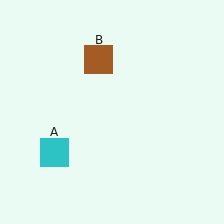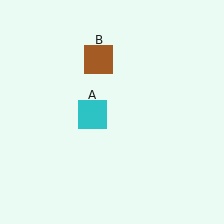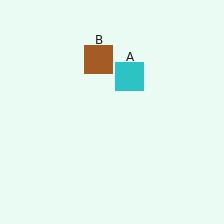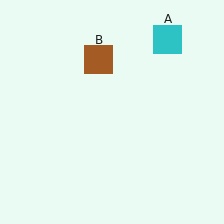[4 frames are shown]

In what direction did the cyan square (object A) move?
The cyan square (object A) moved up and to the right.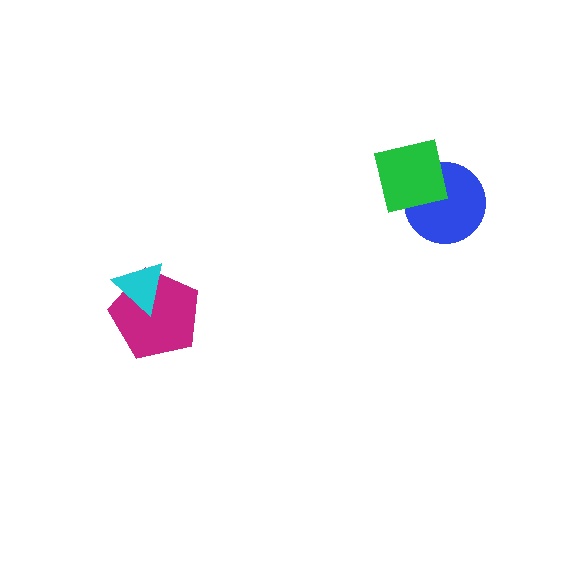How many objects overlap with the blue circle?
1 object overlaps with the blue circle.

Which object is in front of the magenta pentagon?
The cyan triangle is in front of the magenta pentagon.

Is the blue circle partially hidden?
Yes, it is partially covered by another shape.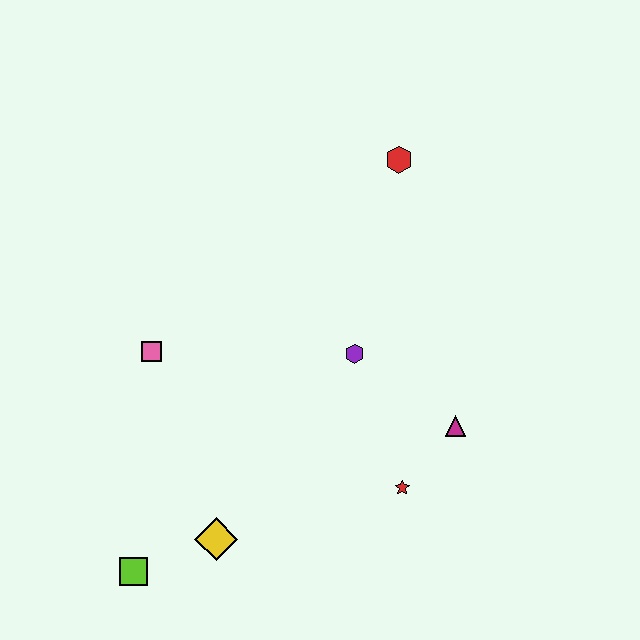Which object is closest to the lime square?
The yellow diamond is closest to the lime square.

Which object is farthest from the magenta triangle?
The lime square is farthest from the magenta triangle.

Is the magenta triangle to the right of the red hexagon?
Yes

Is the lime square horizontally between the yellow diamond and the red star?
No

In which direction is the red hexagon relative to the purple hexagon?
The red hexagon is above the purple hexagon.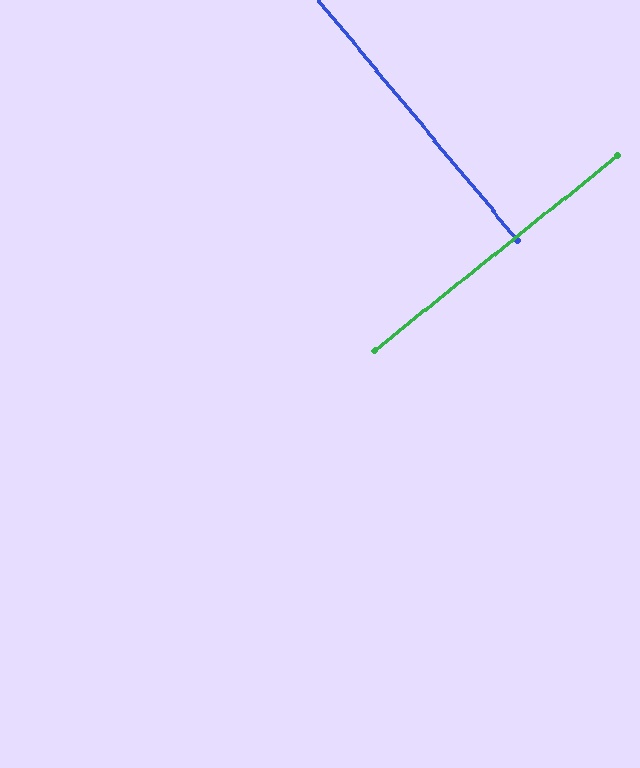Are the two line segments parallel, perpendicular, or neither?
Perpendicular — they meet at approximately 89°.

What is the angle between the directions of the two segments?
Approximately 89 degrees.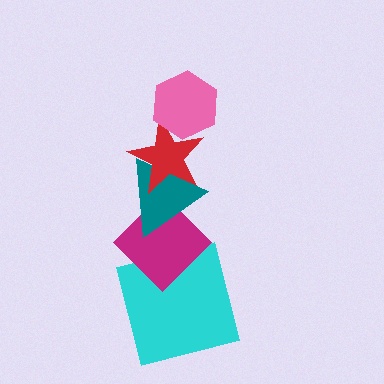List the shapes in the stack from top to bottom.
From top to bottom: the pink hexagon, the red star, the teal triangle, the magenta diamond, the cyan square.